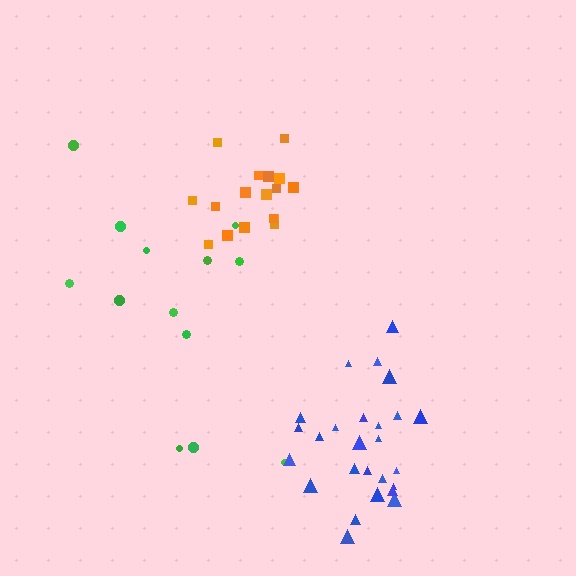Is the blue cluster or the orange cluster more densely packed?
Blue.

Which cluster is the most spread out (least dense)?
Green.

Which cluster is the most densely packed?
Blue.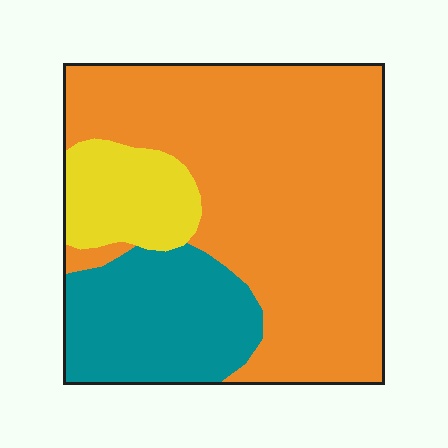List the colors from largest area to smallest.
From largest to smallest: orange, teal, yellow.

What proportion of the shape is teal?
Teal takes up about one quarter (1/4) of the shape.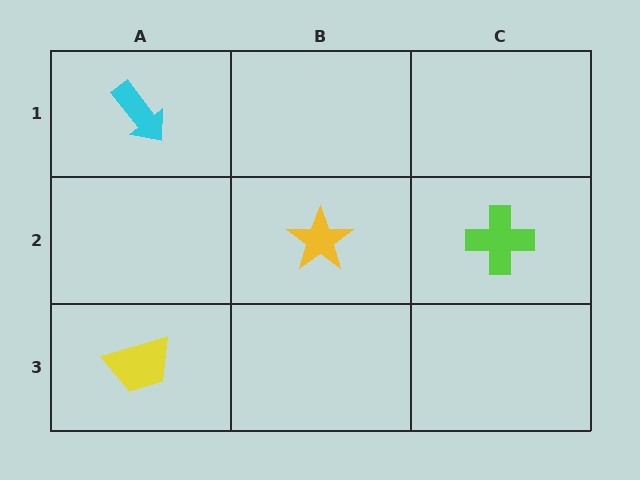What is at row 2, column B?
A yellow star.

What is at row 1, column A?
A cyan arrow.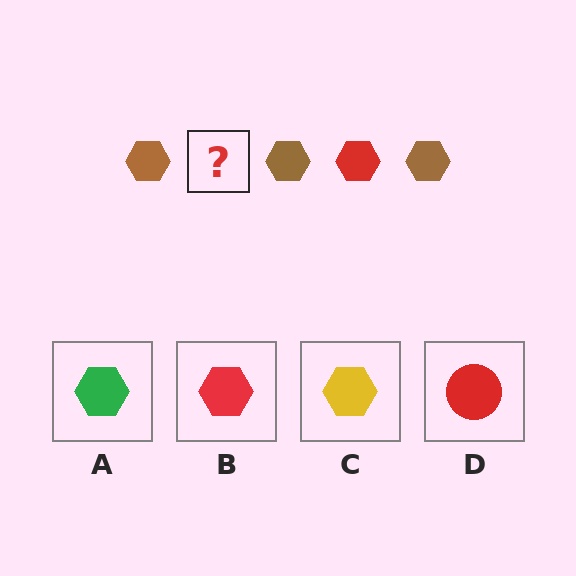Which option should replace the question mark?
Option B.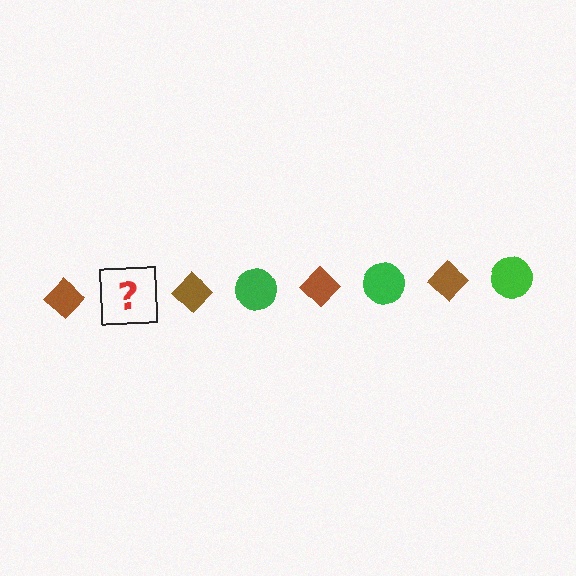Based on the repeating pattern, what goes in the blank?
The blank should be a green circle.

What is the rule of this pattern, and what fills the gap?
The rule is that the pattern alternates between brown diamond and green circle. The gap should be filled with a green circle.